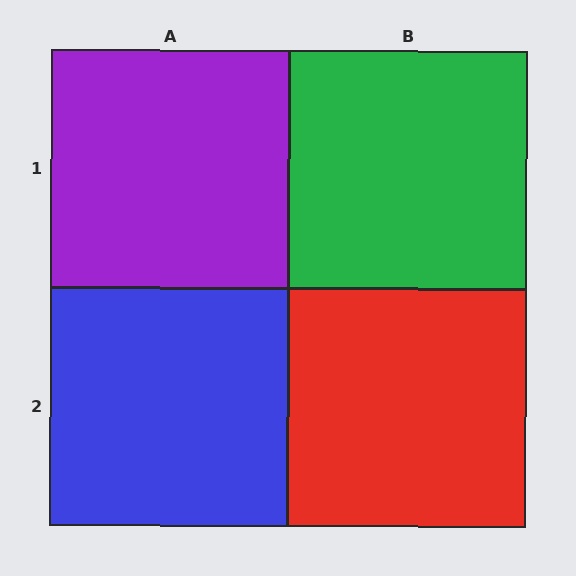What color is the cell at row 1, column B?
Green.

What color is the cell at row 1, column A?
Purple.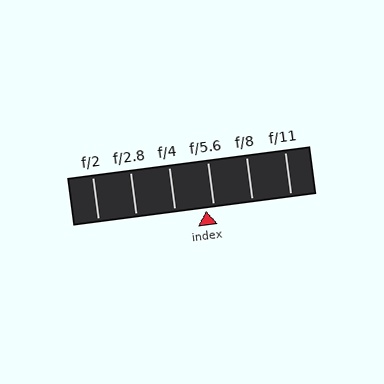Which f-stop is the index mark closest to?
The index mark is closest to f/5.6.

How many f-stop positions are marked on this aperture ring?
There are 6 f-stop positions marked.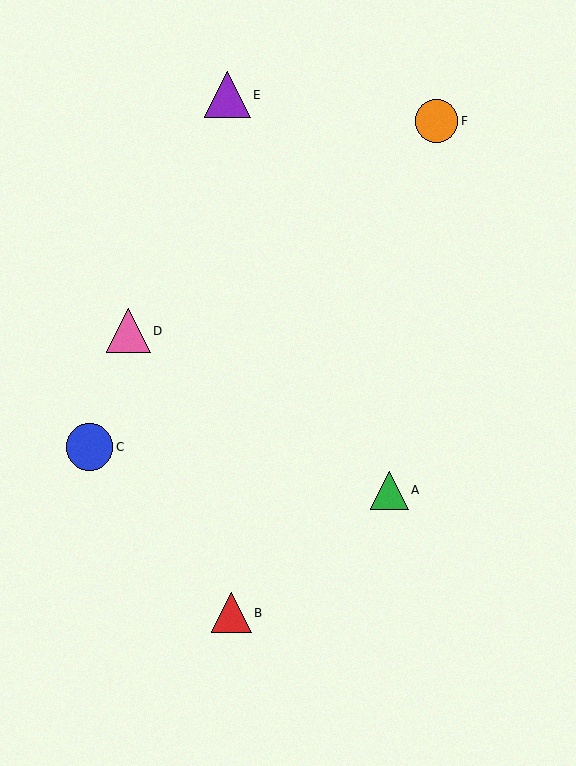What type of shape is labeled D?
Shape D is a pink triangle.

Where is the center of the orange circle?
The center of the orange circle is at (437, 121).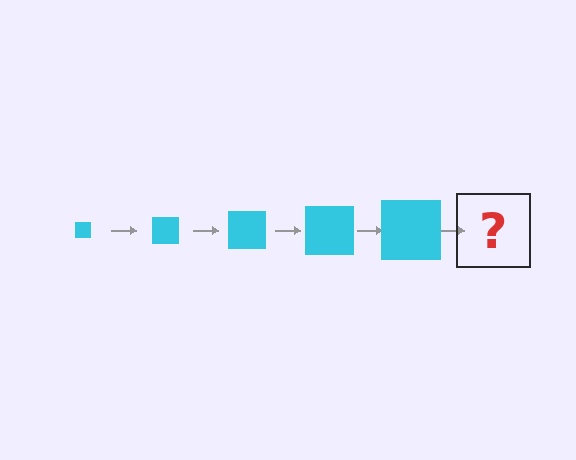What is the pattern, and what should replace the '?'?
The pattern is that the square gets progressively larger each step. The '?' should be a cyan square, larger than the previous one.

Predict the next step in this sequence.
The next step is a cyan square, larger than the previous one.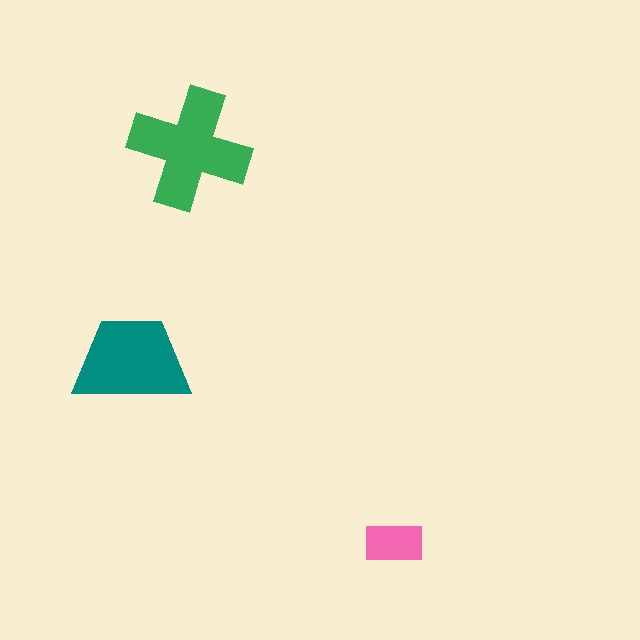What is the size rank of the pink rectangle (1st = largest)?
3rd.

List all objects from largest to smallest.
The green cross, the teal trapezoid, the pink rectangle.